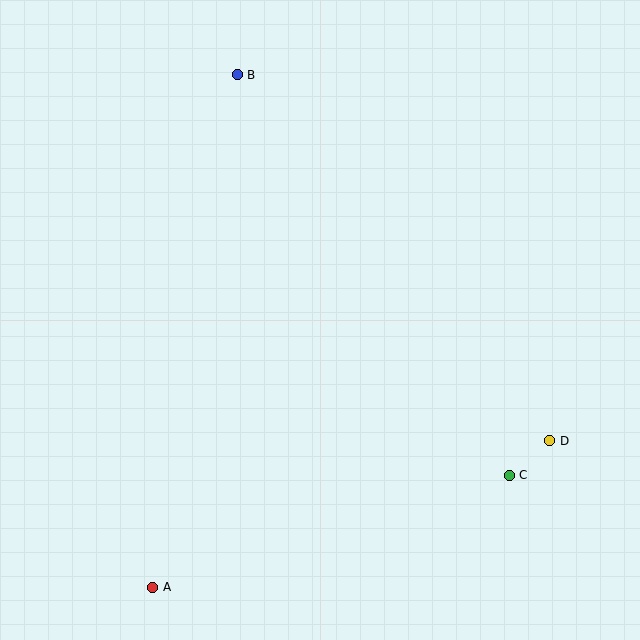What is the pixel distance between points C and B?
The distance between C and B is 484 pixels.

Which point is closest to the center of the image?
Point C at (509, 475) is closest to the center.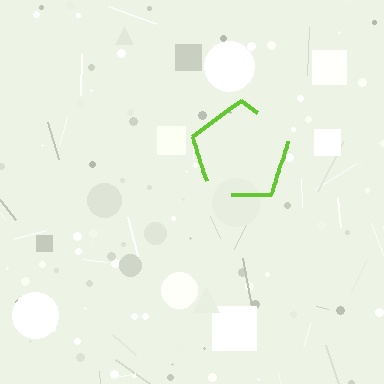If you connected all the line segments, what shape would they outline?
They would outline a pentagon.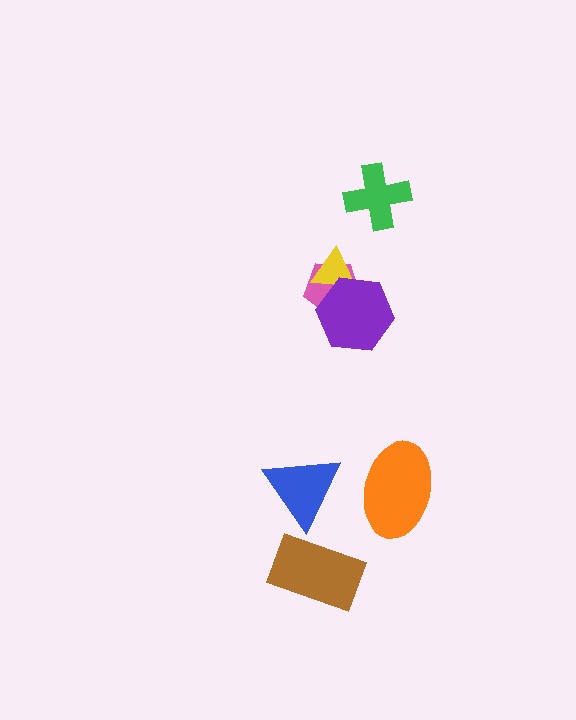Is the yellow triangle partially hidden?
Yes, it is partially covered by another shape.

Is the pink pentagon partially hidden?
Yes, it is partially covered by another shape.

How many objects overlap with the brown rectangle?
0 objects overlap with the brown rectangle.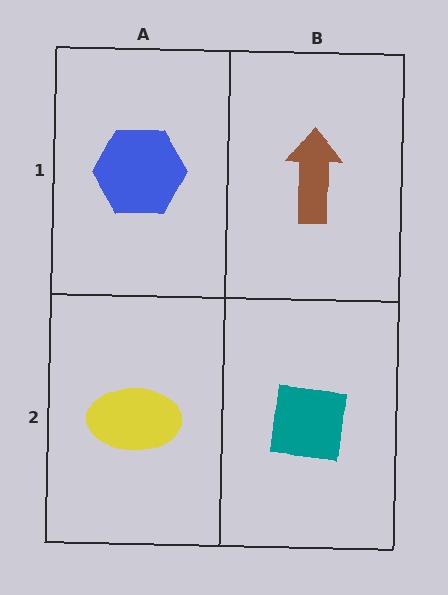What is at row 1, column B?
A brown arrow.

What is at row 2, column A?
A yellow ellipse.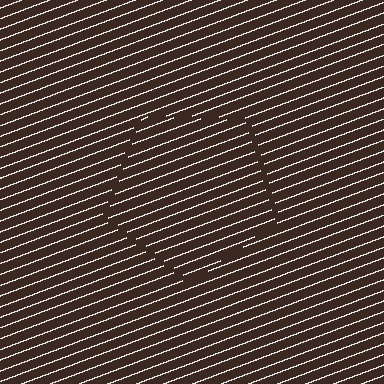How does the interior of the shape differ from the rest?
The interior of the shape contains the same grating, shifted by half a period — the contour is defined by the phase discontinuity where line-ends from the inner and outer gratings abut.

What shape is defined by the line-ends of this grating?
An illusory pentagon. The interior of the shape contains the same grating, shifted by half a period — the contour is defined by the phase discontinuity where line-ends from the inner and outer gratings abut.